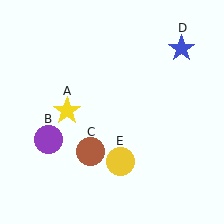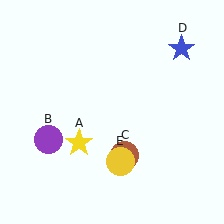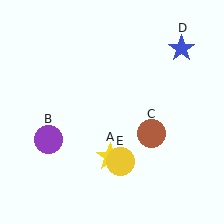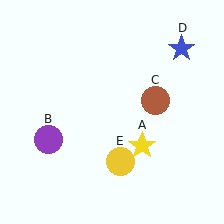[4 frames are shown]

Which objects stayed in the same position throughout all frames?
Purple circle (object B) and blue star (object D) and yellow circle (object E) remained stationary.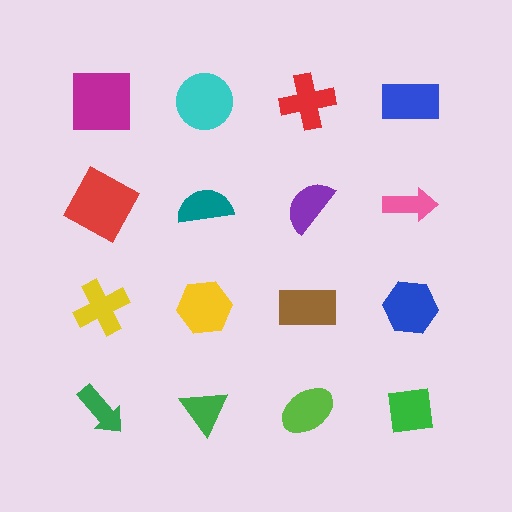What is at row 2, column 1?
A red square.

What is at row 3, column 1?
A yellow cross.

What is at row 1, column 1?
A magenta square.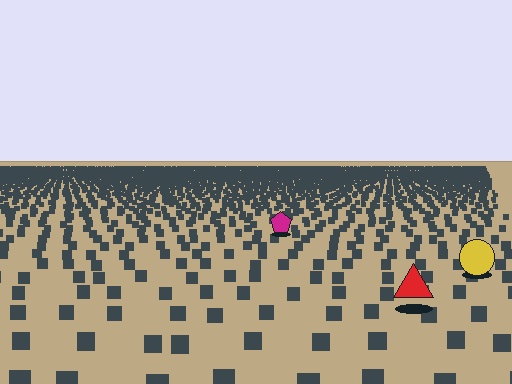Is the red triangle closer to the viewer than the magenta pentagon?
Yes. The red triangle is closer — you can tell from the texture gradient: the ground texture is coarser near it.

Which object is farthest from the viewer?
The magenta pentagon is farthest from the viewer. It appears smaller and the ground texture around it is denser.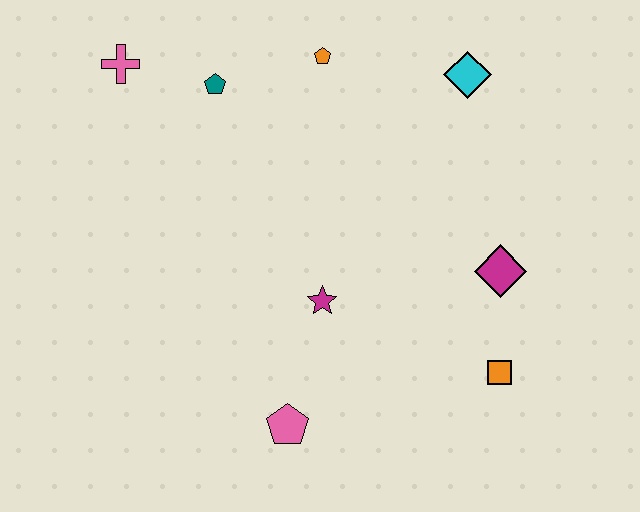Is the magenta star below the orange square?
No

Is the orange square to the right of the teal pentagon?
Yes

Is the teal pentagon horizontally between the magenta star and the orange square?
No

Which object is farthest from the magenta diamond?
The pink cross is farthest from the magenta diamond.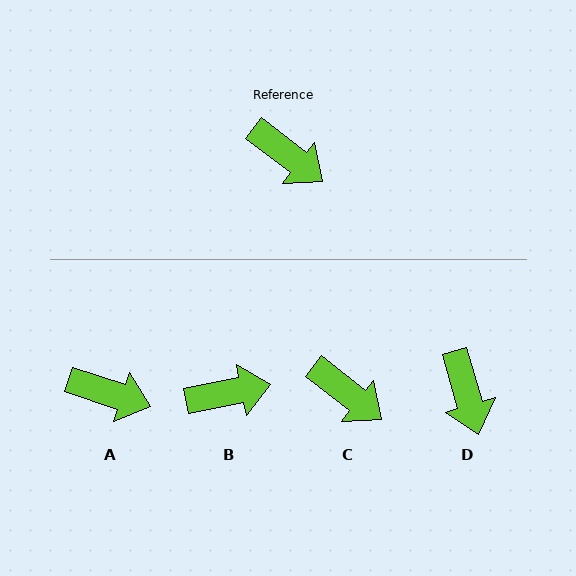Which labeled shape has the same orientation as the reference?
C.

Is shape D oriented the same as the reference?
No, it is off by about 36 degrees.